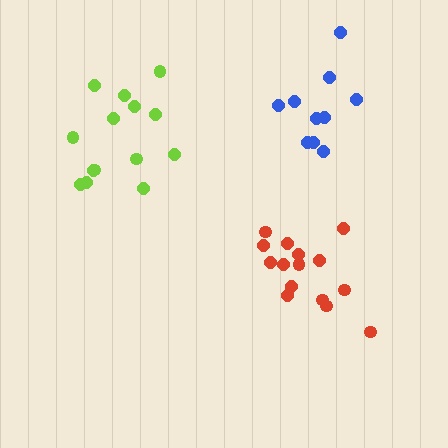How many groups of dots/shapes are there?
There are 3 groups.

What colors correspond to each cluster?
The clusters are colored: lime, red, blue.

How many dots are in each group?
Group 1: 14 dots, Group 2: 15 dots, Group 3: 10 dots (39 total).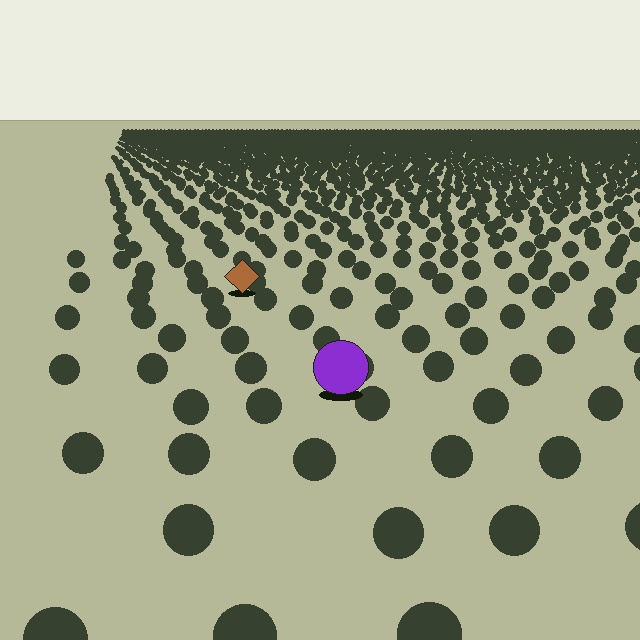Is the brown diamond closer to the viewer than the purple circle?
No. The purple circle is closer — you can tell from the texture gradient: the ground texture is coarser near it.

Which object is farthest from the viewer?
The brown diamond is farthest from the viewer. It appears smaller and the ground texture around it is denser.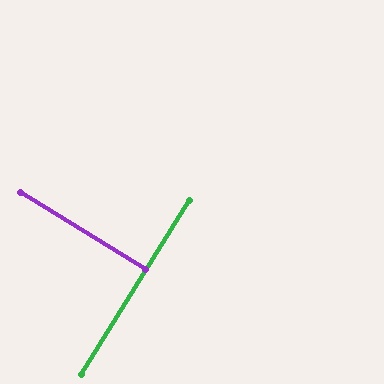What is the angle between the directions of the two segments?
Approximately 90 degrees.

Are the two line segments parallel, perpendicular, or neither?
Perpendicular — they meet at approximately 90°.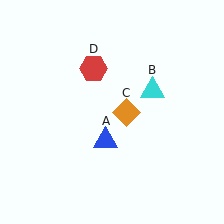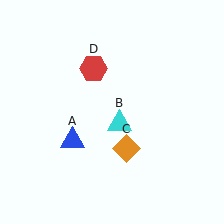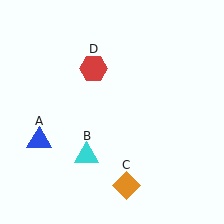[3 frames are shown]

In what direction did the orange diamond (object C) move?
The orange diamond (object C) moved down.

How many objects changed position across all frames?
3 objects changed position: blue triangle (object A), cyan triangle (object B), orange diamond (object C).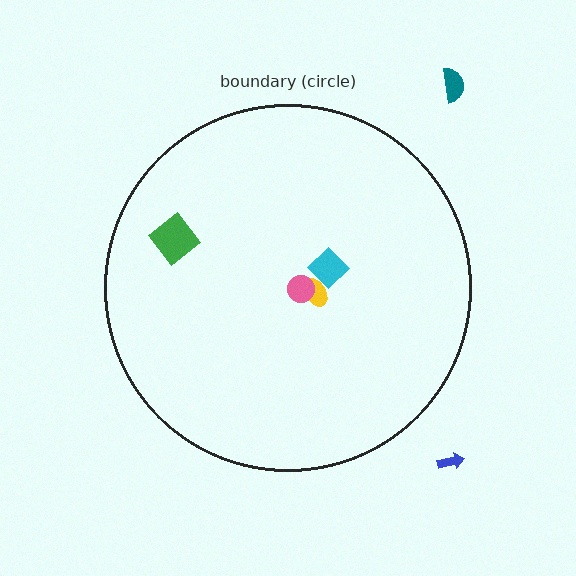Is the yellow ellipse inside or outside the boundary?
Inside.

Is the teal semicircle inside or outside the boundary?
Outside.